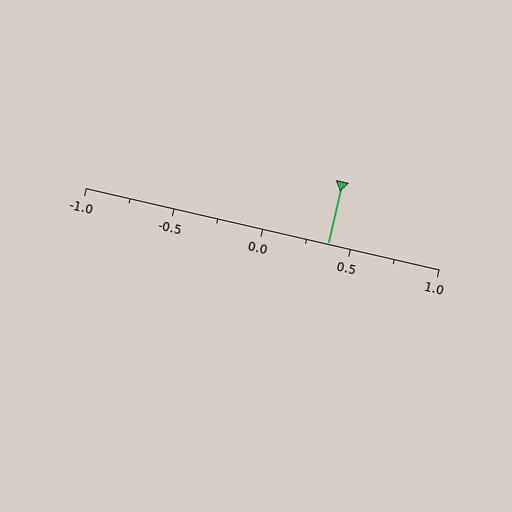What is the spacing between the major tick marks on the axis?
The major ticks are spaced 0.5 apart.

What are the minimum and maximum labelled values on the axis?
The axis runs from -1.0 to 1.0.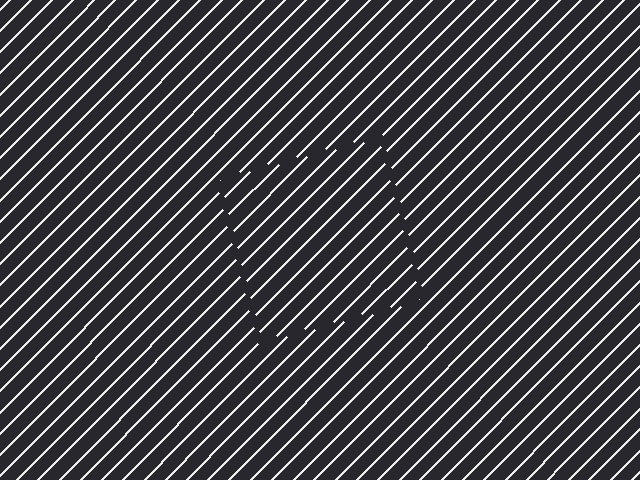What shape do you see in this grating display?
An illusory square. The interior of the shape contains the same grating, shifted by half a period — the contour is defined by the phase discontinuity where line-ends from the inner and outer gratings abut.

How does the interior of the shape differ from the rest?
The interior of the shape contains the same grating, shifted by half a period — the contour is defined by the phase discontinuity where line-ends from the inner and outer gratings abut.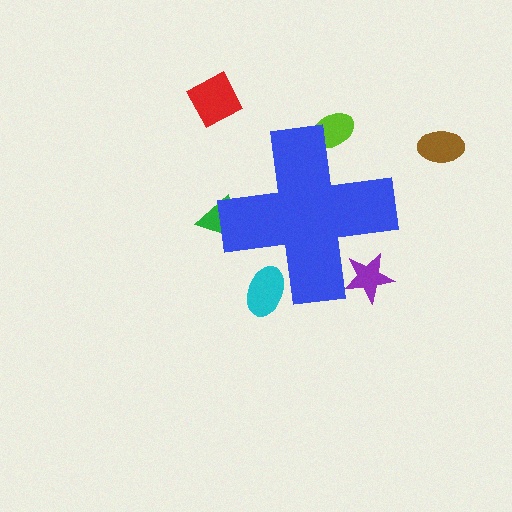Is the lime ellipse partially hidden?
Yes, the lime ellipse is partially hidden behind the blue cross.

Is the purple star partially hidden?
Yes, the purple star is partially hidden behind the blue cross.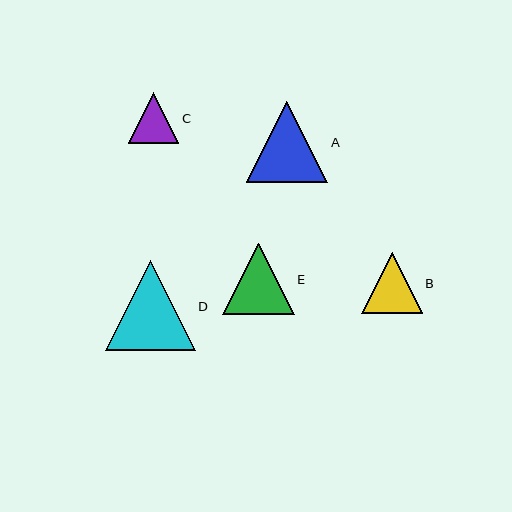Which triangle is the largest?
Triangle D is the largest with a size of approximately 89 pixels.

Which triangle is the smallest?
Triangle C is the smallest with a size of approximately 50 pixels.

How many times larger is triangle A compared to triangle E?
Triangle A is approximately 1.1 times the size of triangle E.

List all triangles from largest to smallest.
From largest to smallest: D, A, E, B, C.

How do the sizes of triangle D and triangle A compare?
Triangle D and triangle A are approximately the same size.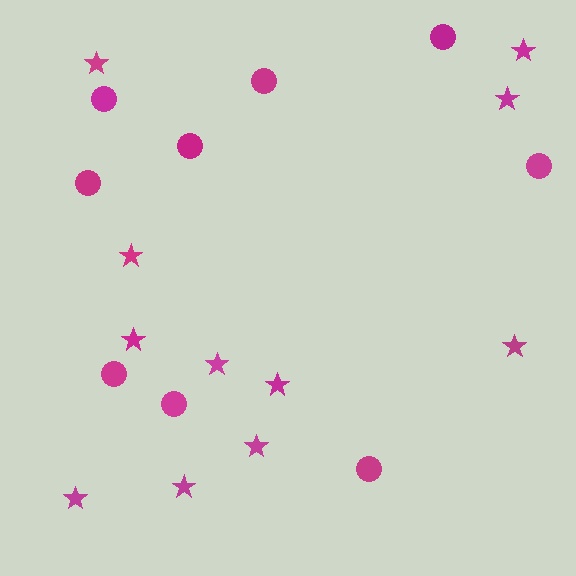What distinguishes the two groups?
There are 2 groups: one group of circles (9) and one group of stars (11).